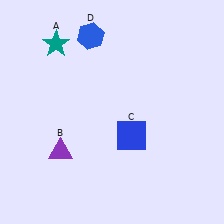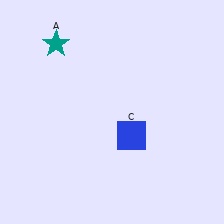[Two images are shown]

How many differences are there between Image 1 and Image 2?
There are 2 differences between the two images.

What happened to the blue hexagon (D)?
The blue hexagon (D) was removed in Image 2. It was in the top-left area of Image 1.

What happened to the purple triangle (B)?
The purple triangle (B) was removed in Image 2. It was in the bottom-left area of Image 1.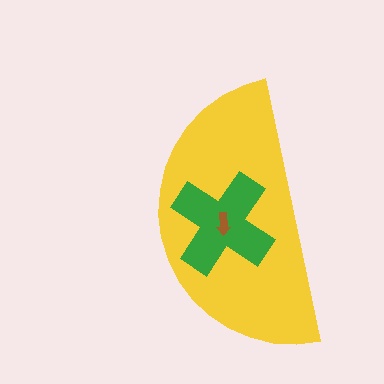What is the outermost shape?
The yellow semicircle.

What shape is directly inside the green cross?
The brown arrow.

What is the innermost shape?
The brown arrow.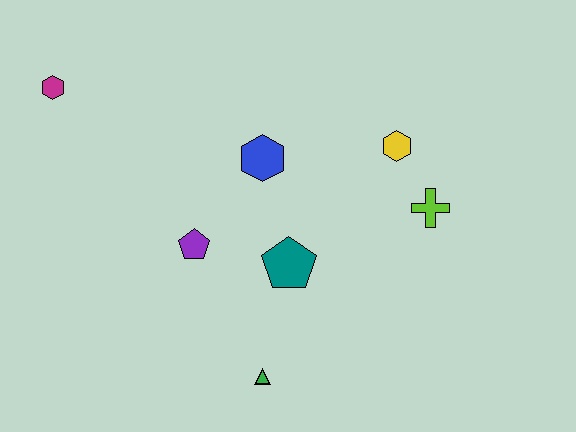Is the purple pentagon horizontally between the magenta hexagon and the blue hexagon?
Yes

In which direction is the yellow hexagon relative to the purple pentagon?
The yellow hexagon is to the right of the purple pentagon.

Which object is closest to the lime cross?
The yellow hexagon is closest to the lime cross.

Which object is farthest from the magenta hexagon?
The lime cross is farthest from the magenta hexagon.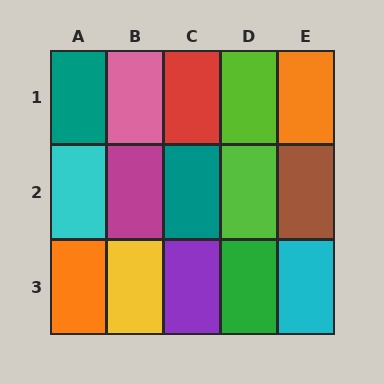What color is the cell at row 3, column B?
Yellow.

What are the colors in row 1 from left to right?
Teal, pink, red, lime, orange.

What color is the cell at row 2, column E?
Brown.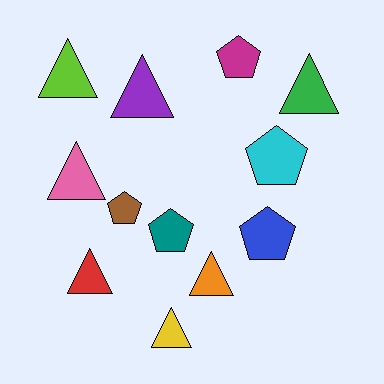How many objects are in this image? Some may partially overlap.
There are 12 objects.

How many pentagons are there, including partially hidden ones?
There are 5 pentagons.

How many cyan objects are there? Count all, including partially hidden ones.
There is 1 cyan object.